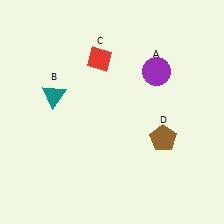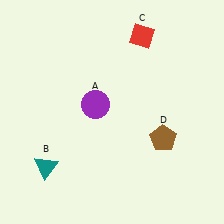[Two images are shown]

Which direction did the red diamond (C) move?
The red diamond (C) moved right.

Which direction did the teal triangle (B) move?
The teal triangle (B) moved down.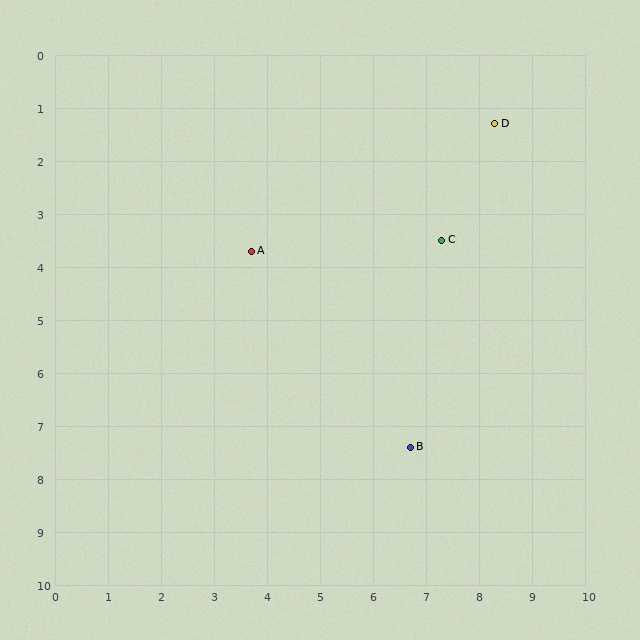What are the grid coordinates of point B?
Point B is at approximately (6.7, 7.4).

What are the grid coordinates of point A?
Point A is at approximately (3.7, 3.7).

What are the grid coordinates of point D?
Point D is at approximately (8.3, 1.3).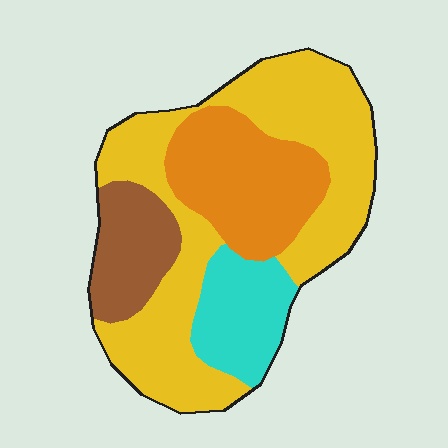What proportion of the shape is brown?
Brown covers about 15% of the shape.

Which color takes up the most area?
Yellow, at roughly 50%.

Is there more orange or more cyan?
Orange.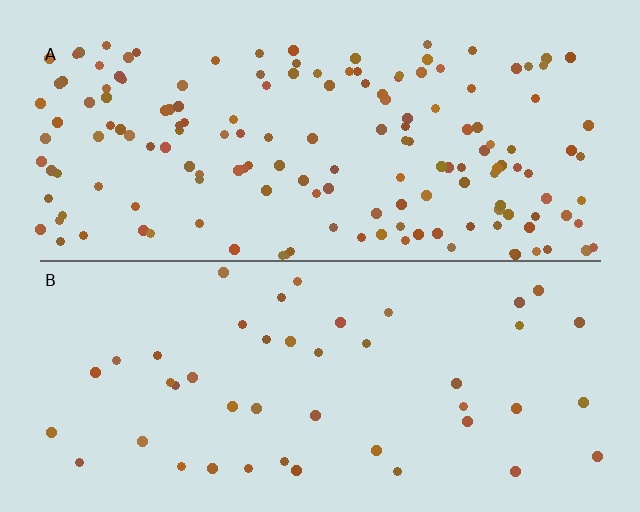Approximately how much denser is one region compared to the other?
Approximately 3.5× — region A over region B.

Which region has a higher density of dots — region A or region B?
A (the top).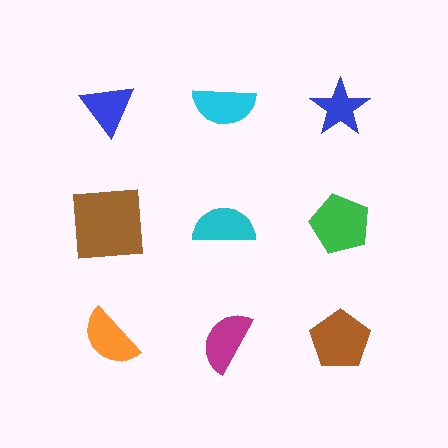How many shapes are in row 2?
3 shapes.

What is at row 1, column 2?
A cyan semicircle.